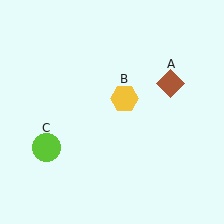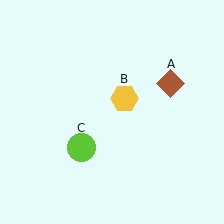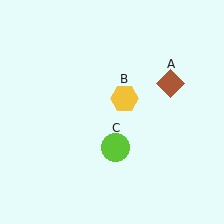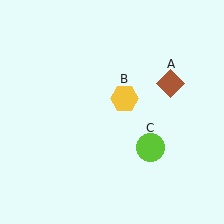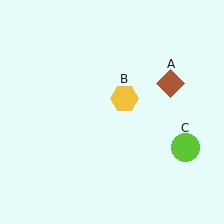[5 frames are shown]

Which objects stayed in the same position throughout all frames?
Brown diamond (object A) and yellow hexagon (object B) remained stationary.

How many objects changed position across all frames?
1 object changed position: lime circle (object C).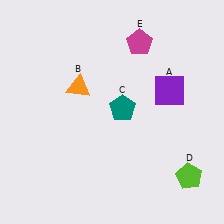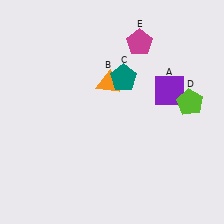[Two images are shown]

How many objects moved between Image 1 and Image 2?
3 objects moved between the two images.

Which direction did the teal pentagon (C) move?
The teal pentagon (C) moved up.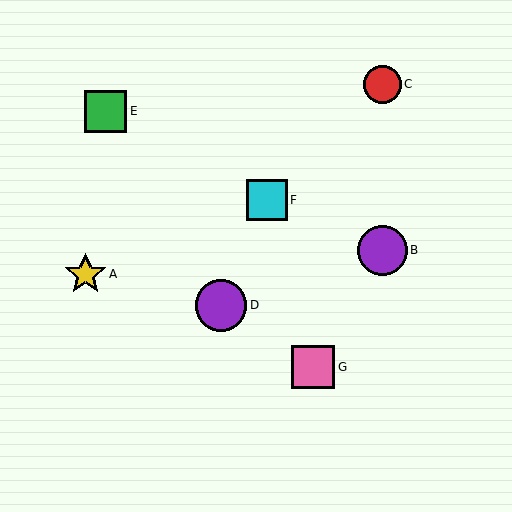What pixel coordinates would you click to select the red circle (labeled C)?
Click at (382, 84) to select the red circle C.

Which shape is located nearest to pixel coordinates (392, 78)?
The red circle (labeled C) at (382, 84) is nearest to that location.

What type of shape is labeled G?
Shape G is a pink square.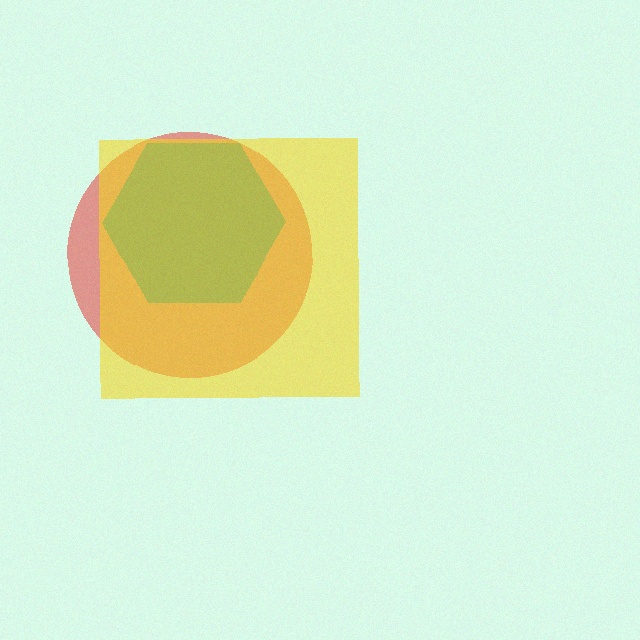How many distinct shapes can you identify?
There are 3 distinct shapes: a red circle, a teal hexagon, a yellow square.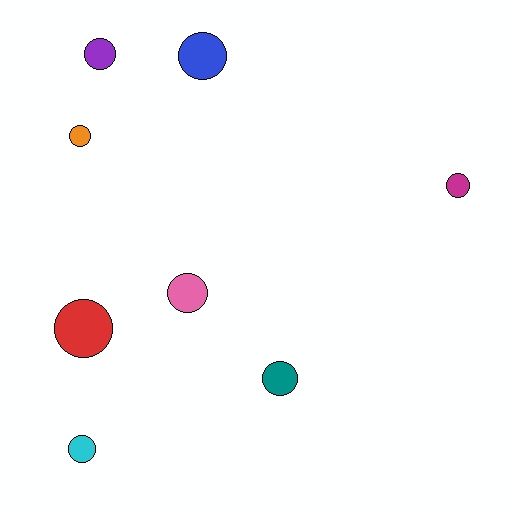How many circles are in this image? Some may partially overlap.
There are 8 circles.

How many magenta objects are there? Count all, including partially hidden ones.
There is 1 magenta object.